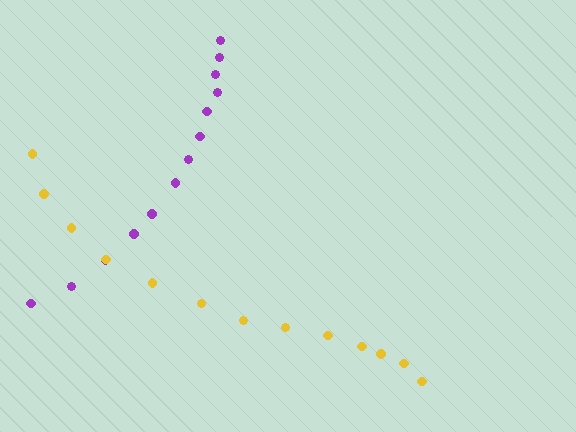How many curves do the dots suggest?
There are 2 distinct paths.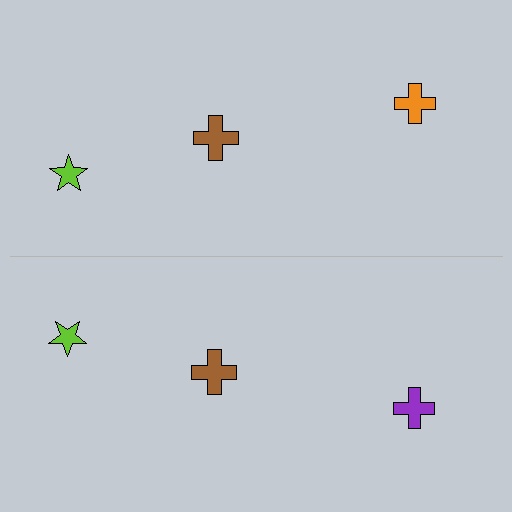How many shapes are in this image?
There are 6 shapes in this image.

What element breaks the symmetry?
The purple cross on the bottom side breaks the symmetry — its mirror counterpart is orange.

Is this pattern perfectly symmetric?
No, the pattern is not perfectly symmetric. The purple cross on the bottom side breaks the symmetry — its mirror counterpart is orange.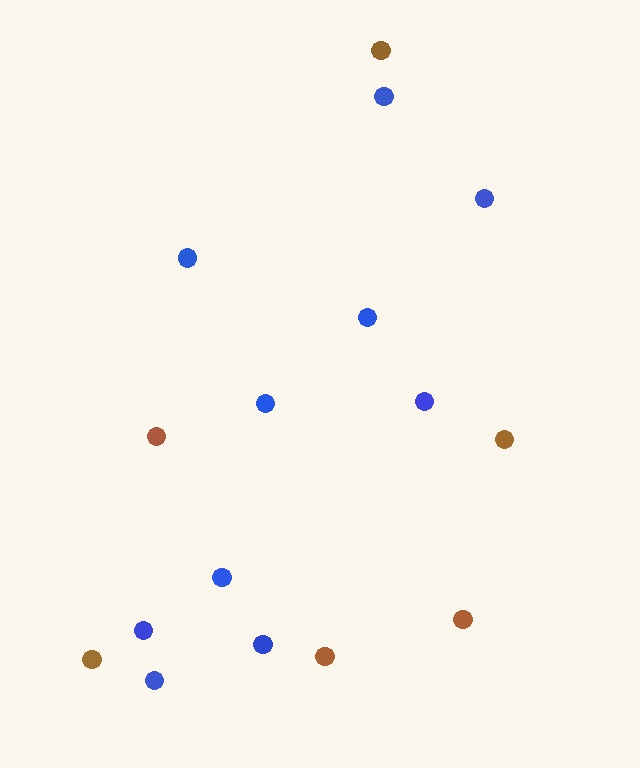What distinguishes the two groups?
There are 2 groups: one group of blue circles (10) and one group of brown circles (6).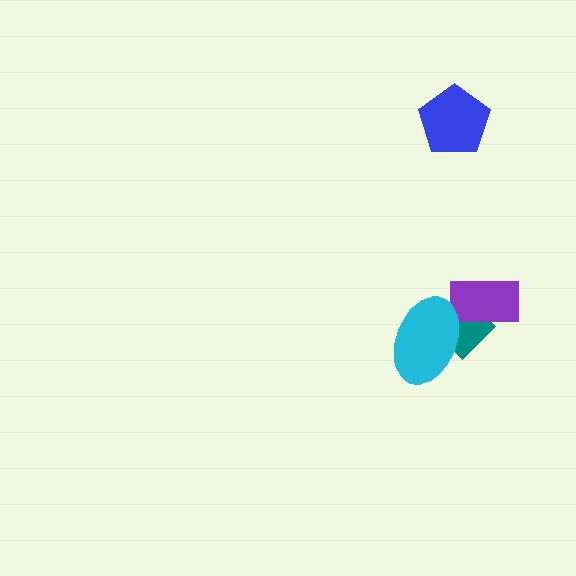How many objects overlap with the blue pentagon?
0 objects overlap with the blue pentagon.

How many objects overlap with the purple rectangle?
2 objects overlap with the purple rectangle.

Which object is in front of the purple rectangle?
The cyan ellipse is in front of the purple rectangle.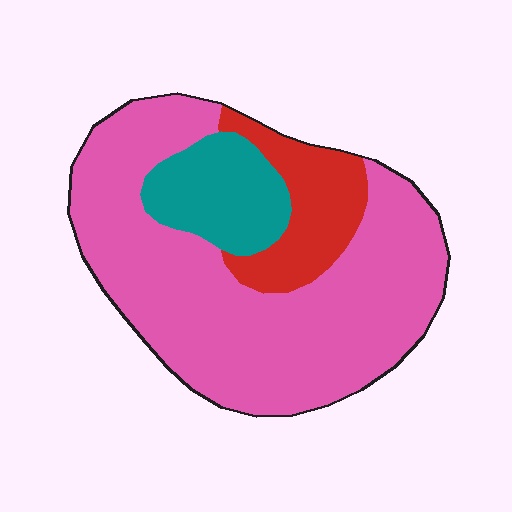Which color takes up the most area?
Pink, at roughly 70%.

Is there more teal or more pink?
Pink.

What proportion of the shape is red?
Red takes up about one sixth (1/6) of the shape.